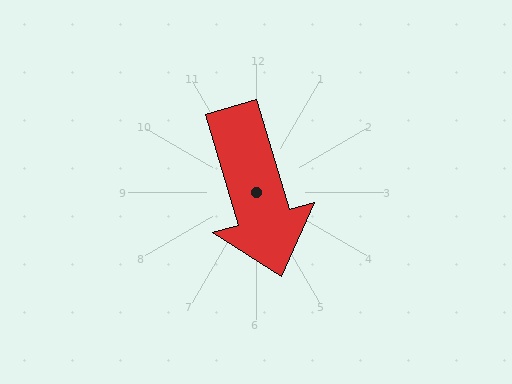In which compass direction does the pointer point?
South.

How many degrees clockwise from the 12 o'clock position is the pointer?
Approximately 163 degrees.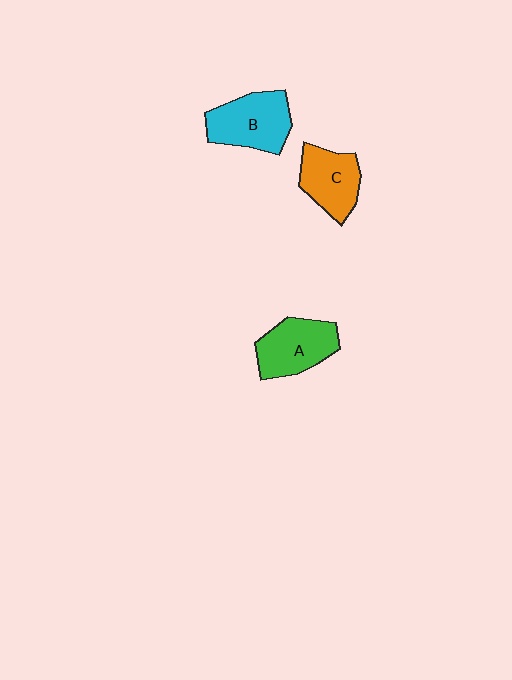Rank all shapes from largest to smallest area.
From largest to smallest: B (cyan), A (green), C (orange).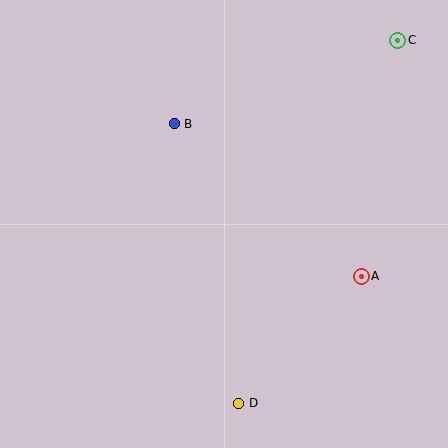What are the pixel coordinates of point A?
Point A is at (361, 276).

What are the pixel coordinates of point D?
Point D is at (239, 403).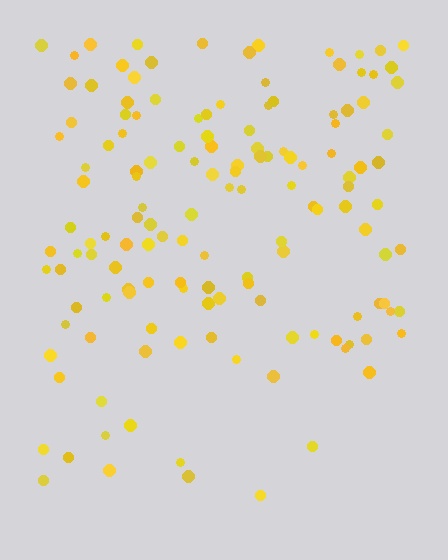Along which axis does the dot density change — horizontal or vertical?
Vertical.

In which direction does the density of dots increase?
From bottom to top, with the top side densest.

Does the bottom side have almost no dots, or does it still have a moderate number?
Still a moderate number, just noticeably fewer than the top.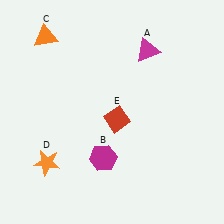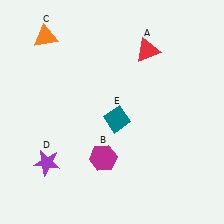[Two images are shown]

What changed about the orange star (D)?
In Image 1, D is orange. In Image 2, it changed to purple.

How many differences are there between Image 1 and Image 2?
There are 3 differences between the two images.